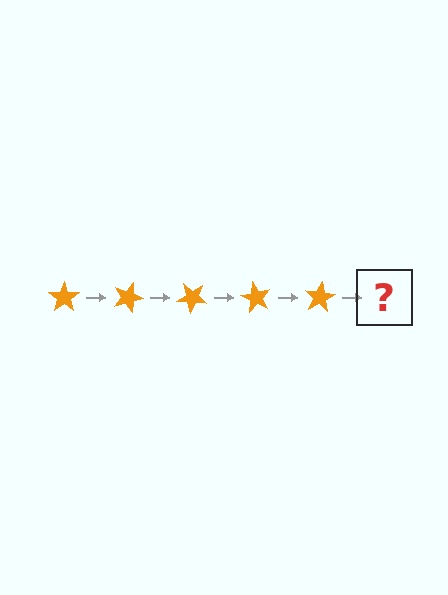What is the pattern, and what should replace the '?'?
The pattern is that the star rotates 20 degrees each step. The '?' should be an orange star rotated 100 degrees.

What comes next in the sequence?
The next element should be an orange star rotated 100 degrees.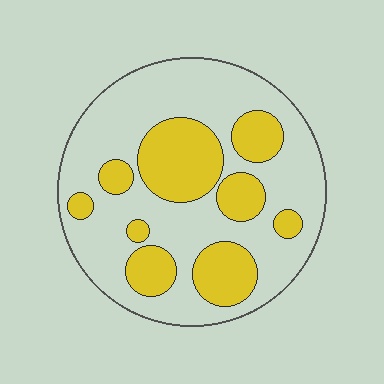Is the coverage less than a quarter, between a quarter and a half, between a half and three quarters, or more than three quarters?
Between a quarter and a half.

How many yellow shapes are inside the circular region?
9.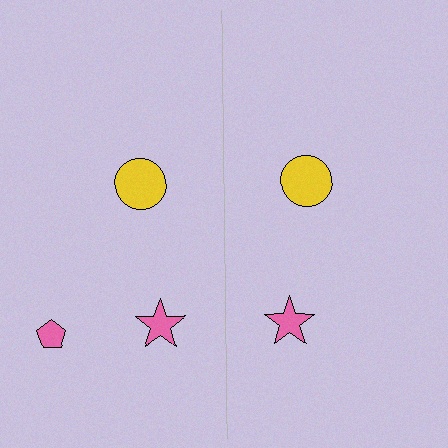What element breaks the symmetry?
A pink pentagon is missing from the right side.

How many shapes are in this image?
There are 5 shapes in this image.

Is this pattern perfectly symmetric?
No, the pattern is not perfectly symmetric. A pink pentagon is missing from the right side.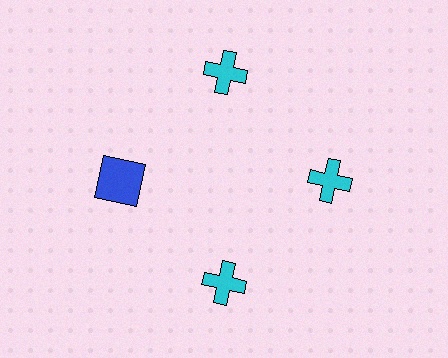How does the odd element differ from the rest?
It differs in both color (blue instead of cyan) and shape (square instead of cross).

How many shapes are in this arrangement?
There are 4 shapes arranged in a ring pattern.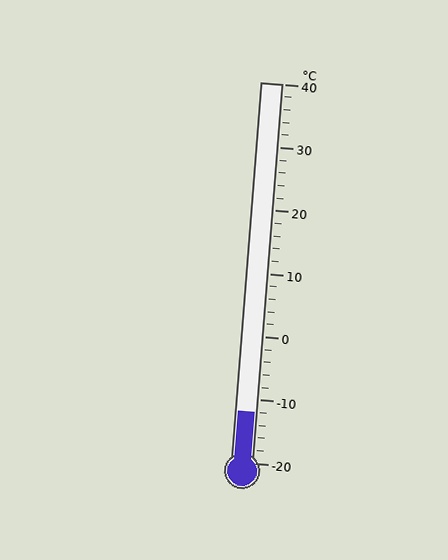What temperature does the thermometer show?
The thermometer shows approximately -12°C.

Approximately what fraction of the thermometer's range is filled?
The thermometer is filled to approximately 15% of its range.